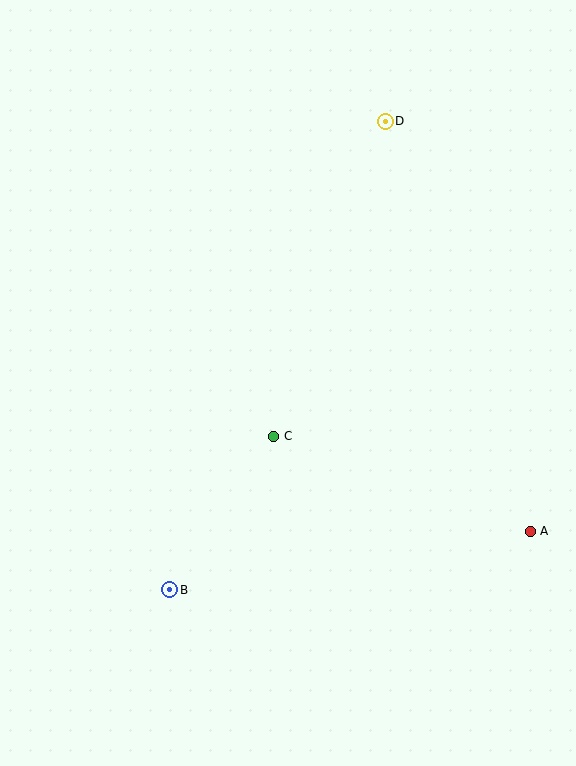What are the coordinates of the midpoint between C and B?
The midpoint between C and B is at (222, 513).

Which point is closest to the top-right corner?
Point D is closest to the top-right corner.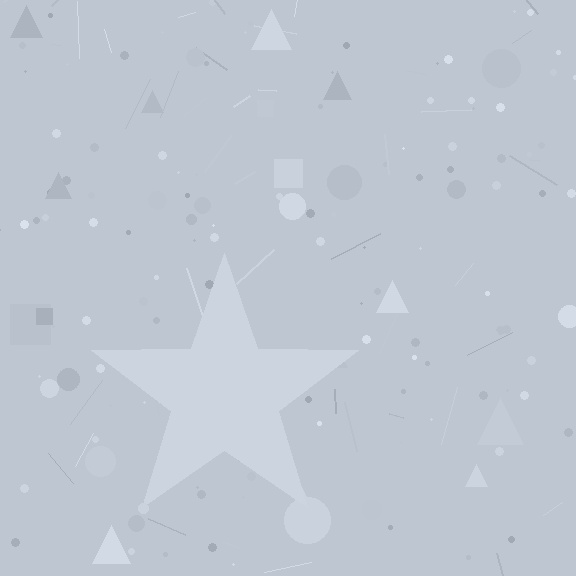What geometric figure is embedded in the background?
A star is embedded in the background.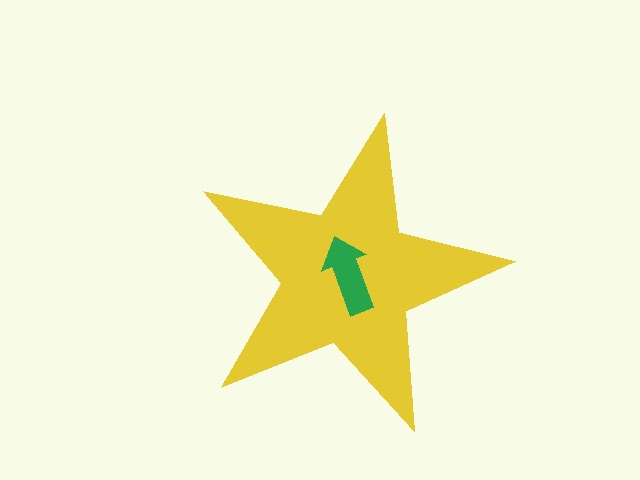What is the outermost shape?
The yellow star.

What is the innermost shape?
The green arrow.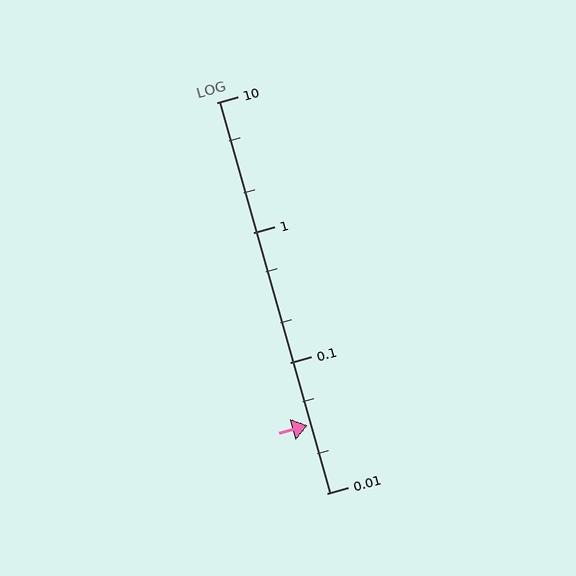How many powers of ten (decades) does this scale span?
The scale spans 3 decades, from 0.01 to 10.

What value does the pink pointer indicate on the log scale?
The pointer indicates approximately 0.033.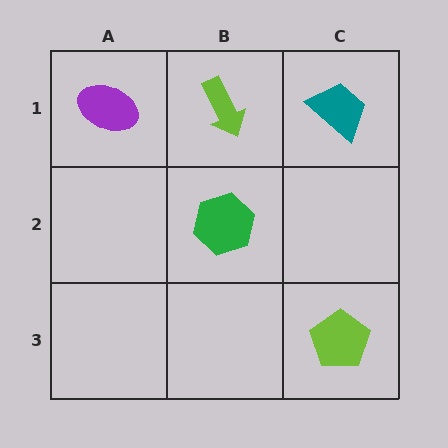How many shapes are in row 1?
3 shapes.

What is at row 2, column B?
A green hexagon.